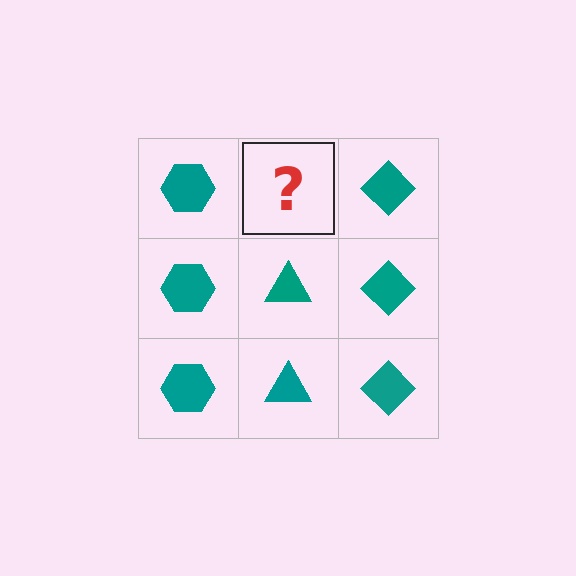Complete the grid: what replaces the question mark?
The question mark should be replaced with a teal triangle.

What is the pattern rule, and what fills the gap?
The rule is that each column has a consistent shape. The gap should be filled with a teal triangle.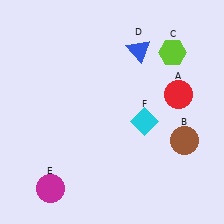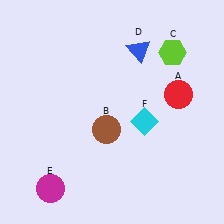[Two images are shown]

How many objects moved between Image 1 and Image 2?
1 object moved between the two images.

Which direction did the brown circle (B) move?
The brown circle (B) moved left.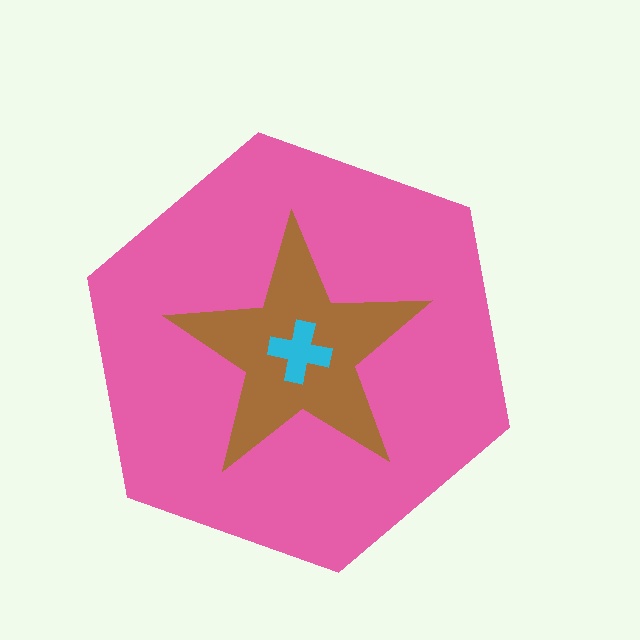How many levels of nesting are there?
3.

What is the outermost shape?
The pink hexagon.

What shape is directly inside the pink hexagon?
The brown star.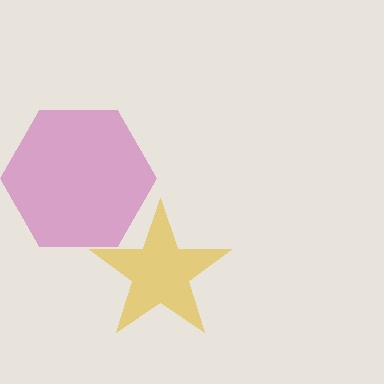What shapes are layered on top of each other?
The layered shapes are: a magenta hexagon, a yellow star.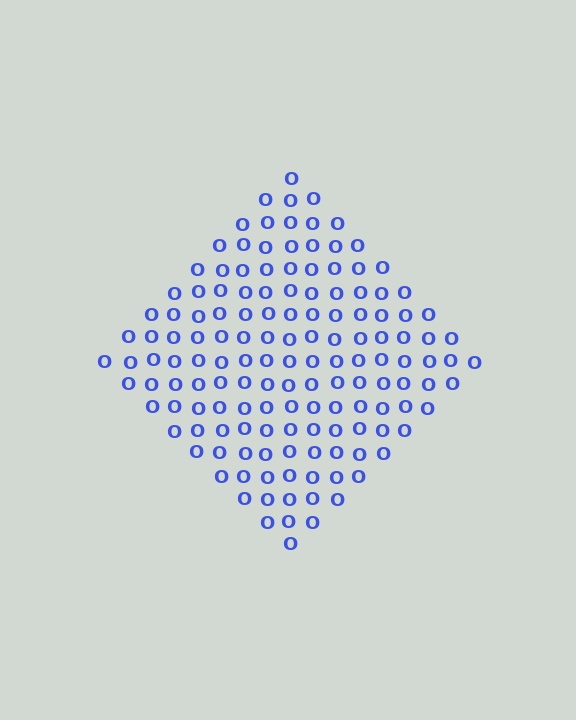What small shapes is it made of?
It is made of small letter O's.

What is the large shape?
The large shape is a diamond.